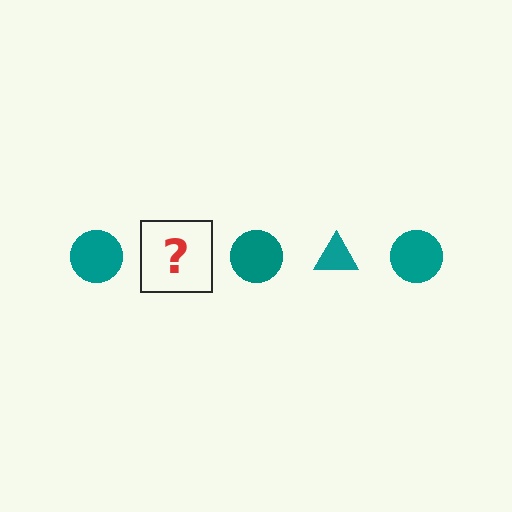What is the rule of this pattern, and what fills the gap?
The rule is that the pattern cycles through circle, triangle shapes in teal. The gap should be filled with a teal triangle.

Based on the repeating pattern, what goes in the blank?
The blank should be a teal triangle.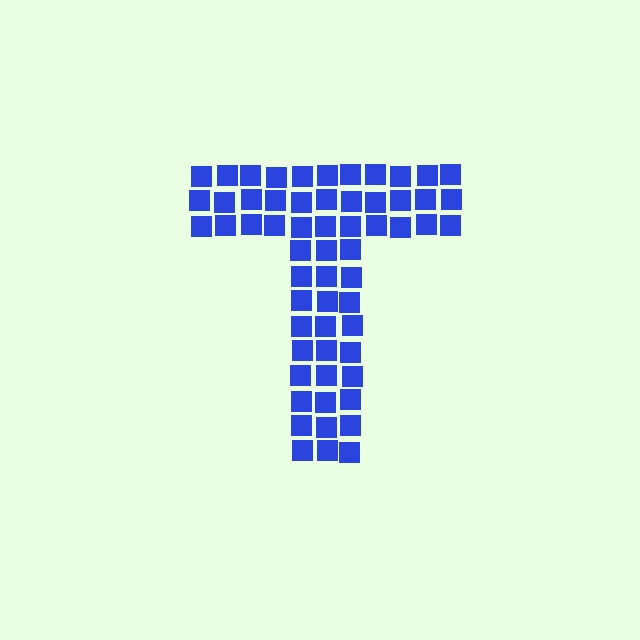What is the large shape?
The large shape is the letter T.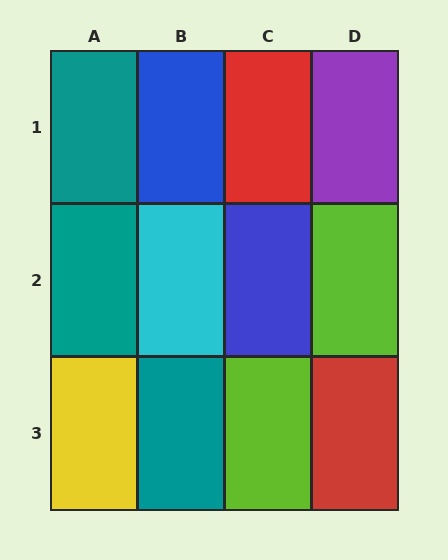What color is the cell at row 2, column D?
Lime.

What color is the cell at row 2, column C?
Blue.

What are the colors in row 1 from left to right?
Teal, blue, red, purple.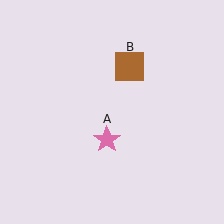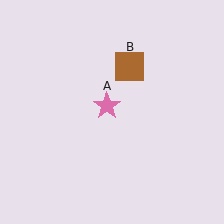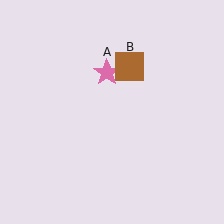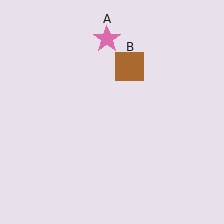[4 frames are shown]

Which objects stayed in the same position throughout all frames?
Brown square (object B) remained stationary.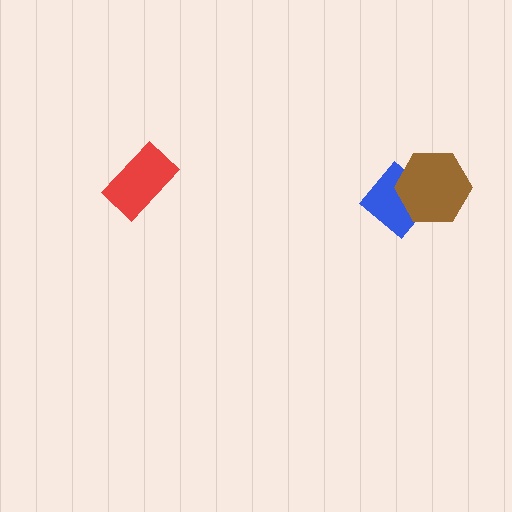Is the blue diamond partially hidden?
Yes, it is partially covered by another shape.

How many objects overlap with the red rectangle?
0 objects overlap with the red rectangle.